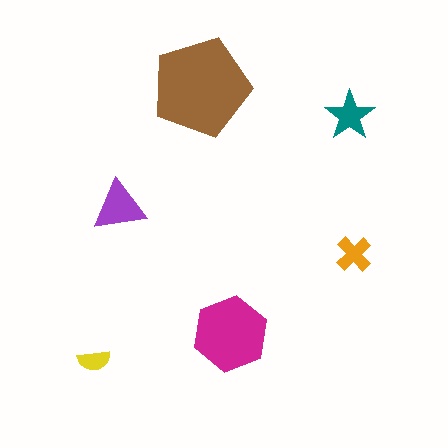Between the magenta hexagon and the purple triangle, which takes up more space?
The magenta hexagon.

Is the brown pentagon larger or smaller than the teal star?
Larger.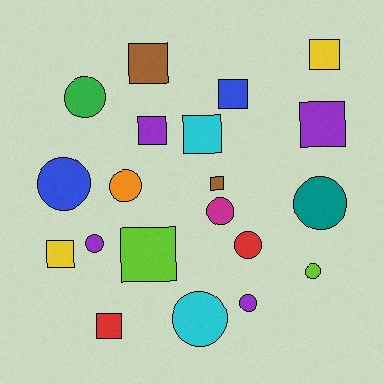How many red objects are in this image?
There are 2 red objects.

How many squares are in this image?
There are 10 squares.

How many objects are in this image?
There are 20 objects.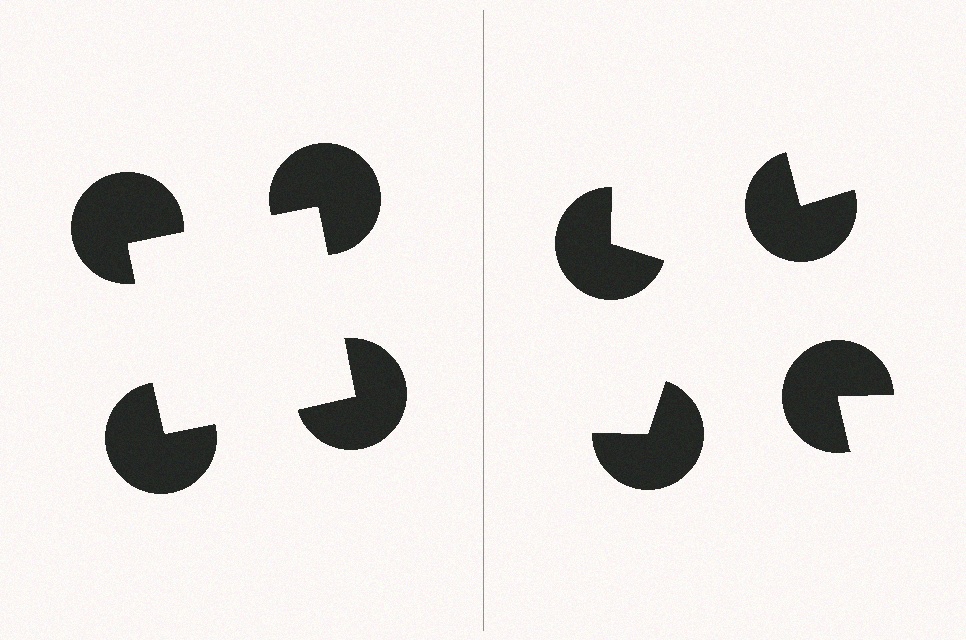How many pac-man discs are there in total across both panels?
8 — 4 on each side.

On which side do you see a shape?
An illusory square appears on the left side. On the right side the wedge cuts are rotated, so no coherent shape forms.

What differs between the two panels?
The pac-man discs are positioned identically on both sides; only the wedge orientations differ. On the left they align to a square; on the right they are misaligned.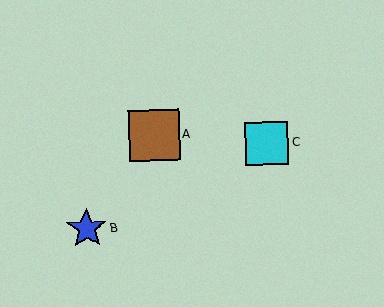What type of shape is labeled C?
Shape C is a cyan square.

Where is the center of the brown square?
The center of the brown square is at (154, 135).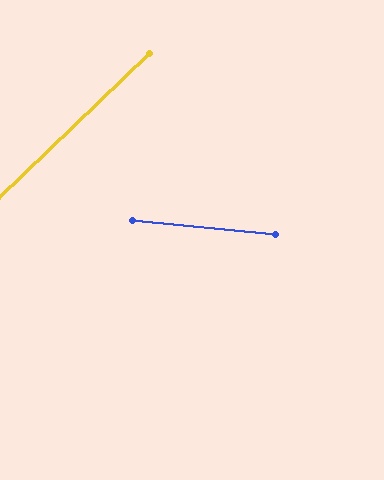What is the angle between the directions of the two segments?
Approximately 49 degrees.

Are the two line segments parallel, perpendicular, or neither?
Neither parallel nor perpendicular — they differ by about 49°.